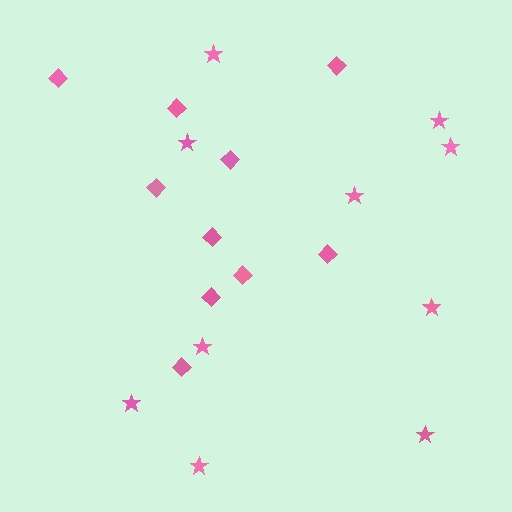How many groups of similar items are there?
There are 2 groups: one group of diamonds (10) and one group of stars (10).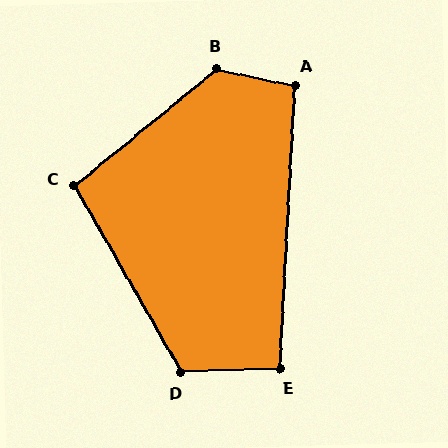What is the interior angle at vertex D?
Approximately 117 degrees (obtuse).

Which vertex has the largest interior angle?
B, at approximately 129 degrees.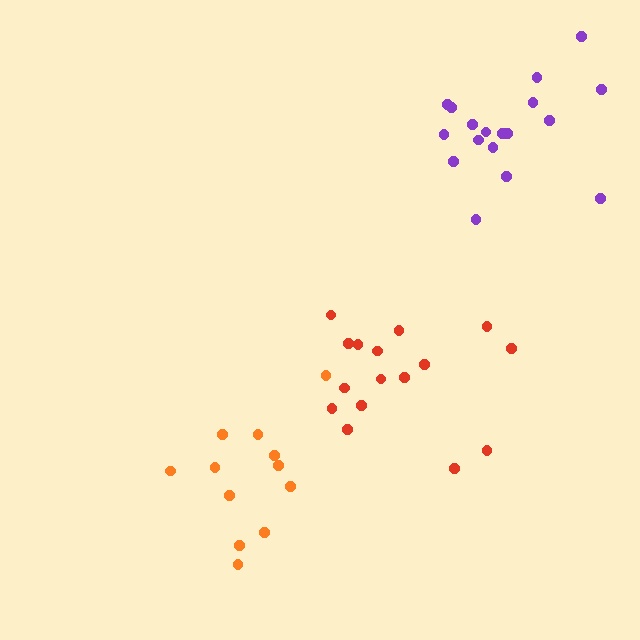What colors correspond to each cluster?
The clusters are colored: orange, red, purple.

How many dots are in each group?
Group 1: 12 dots, Group 2: 16 dots, Group 3: 18 dots (46 total).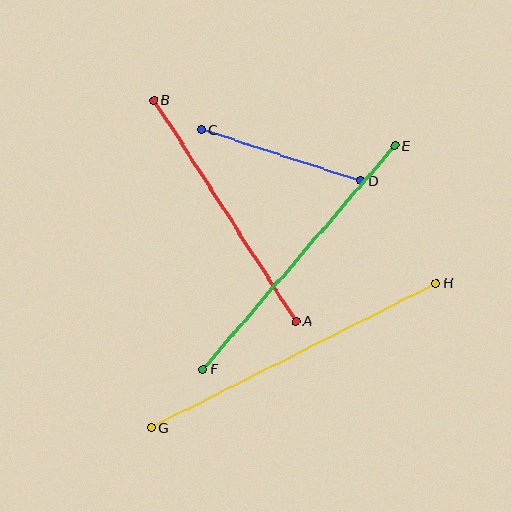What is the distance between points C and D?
The distance is approximately 168 pixels.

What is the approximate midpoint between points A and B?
The midpoint is at approximately (225, 211) pixels.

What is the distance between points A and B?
The distance is approximately 263 pixels.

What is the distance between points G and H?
The distance is approximately 319 pixels.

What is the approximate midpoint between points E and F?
The midpoint is at approximately (299, 258) pixels.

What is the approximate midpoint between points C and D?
The midpoint is at approximately (281, 155) pixels.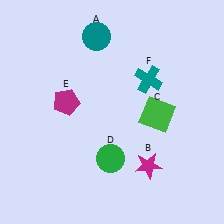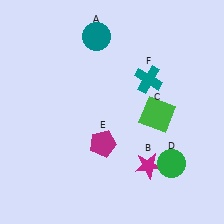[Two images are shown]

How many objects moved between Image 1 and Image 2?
2 objects moved between the two images.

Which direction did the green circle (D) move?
The green circle (D) moved right.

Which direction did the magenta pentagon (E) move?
The magenta pentagon (E) moved down.